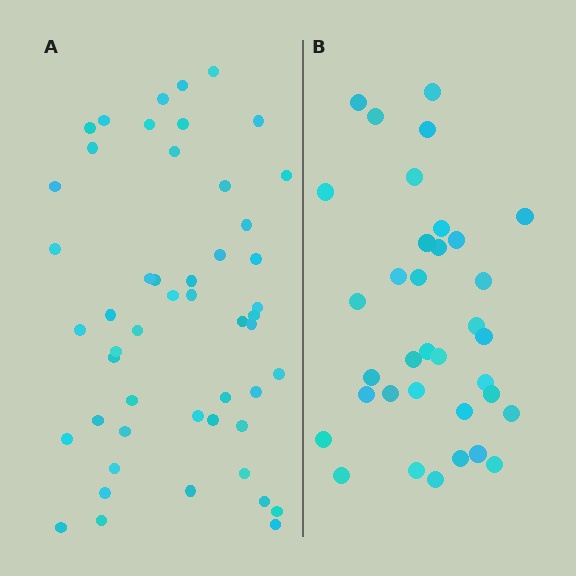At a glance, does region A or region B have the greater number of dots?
Region A (the left region) has more dots.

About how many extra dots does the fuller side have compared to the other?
Region A has approximately 15 more dots than region B.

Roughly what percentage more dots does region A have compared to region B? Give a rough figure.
About 45% more.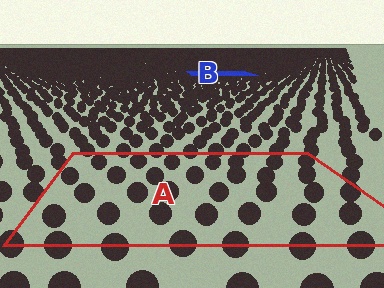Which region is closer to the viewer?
Region A is closer. The texture elements there are larger and more spread out.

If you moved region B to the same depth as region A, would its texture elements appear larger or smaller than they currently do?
They would appear larger. At a closer depth, the same texture elements are projected at a bigger on-screen size.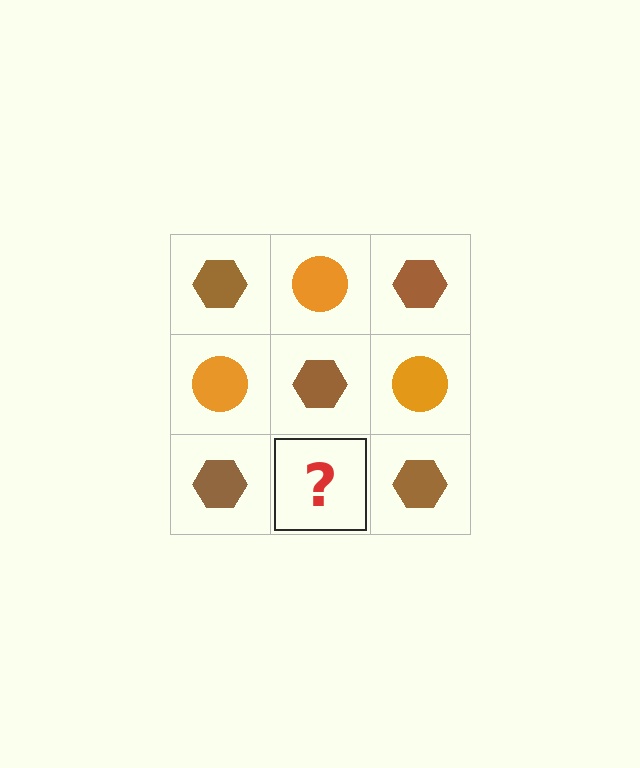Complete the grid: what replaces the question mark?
The question mark should be replaced with an orange circle.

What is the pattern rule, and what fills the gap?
The rule is that it alternates brown hexagon and orange circle in a checkerboard pattern. The gap should be filled with an orange circle.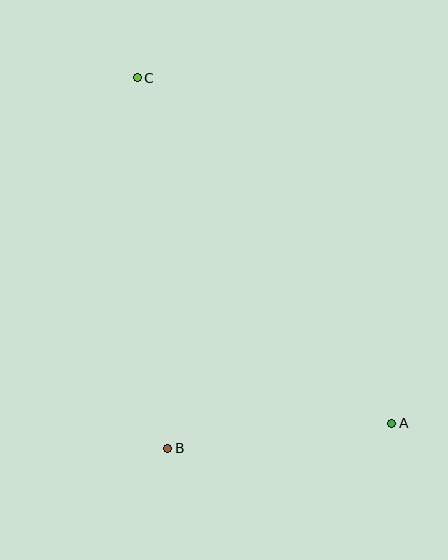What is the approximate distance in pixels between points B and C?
The distance between B and C is approximately 372 pixels.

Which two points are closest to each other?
Points A and B are closest to each other.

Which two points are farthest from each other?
Points A and C are farthest from each other.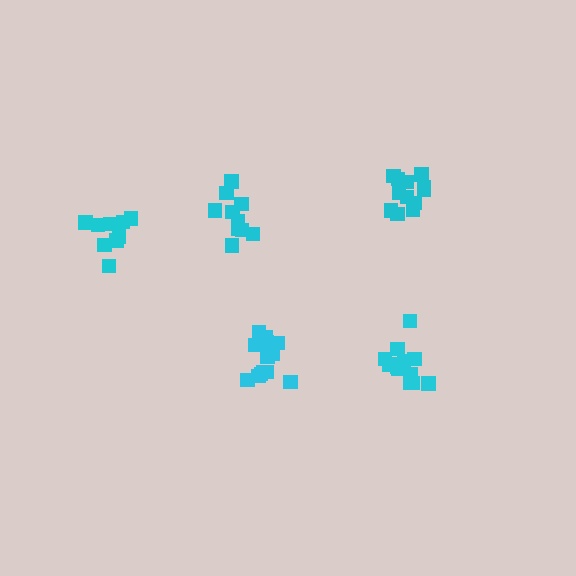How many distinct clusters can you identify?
There are 5 distinct clusters.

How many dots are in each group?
Group 1: 14 dots, Group 2: 12 dots, Group 3: 13 dots, Group 4: 10 dots, Group 5: 10 dots (59 total).